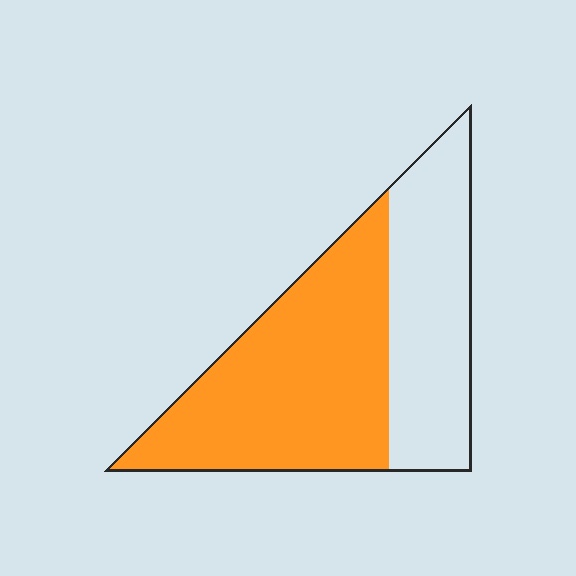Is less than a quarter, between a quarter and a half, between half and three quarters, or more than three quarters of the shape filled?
Between half and three quarters.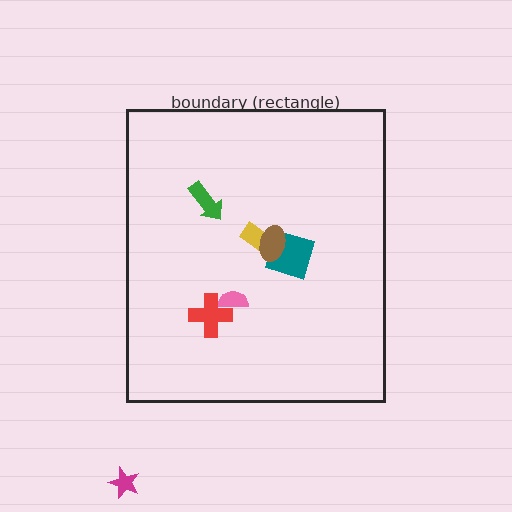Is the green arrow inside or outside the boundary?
Inside.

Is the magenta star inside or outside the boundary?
Outside.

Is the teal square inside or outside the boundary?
Inside.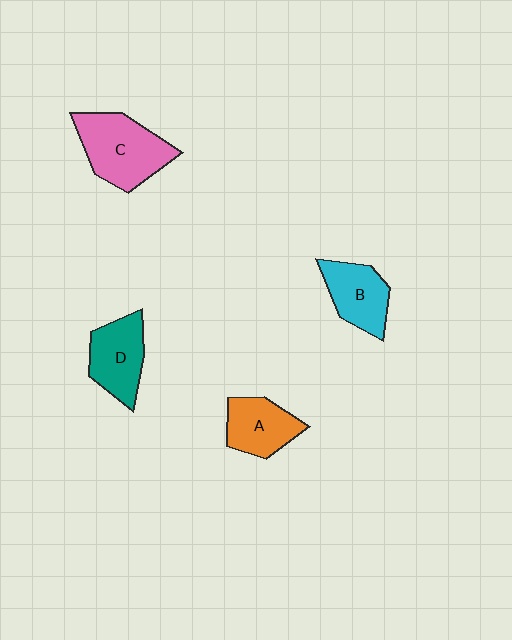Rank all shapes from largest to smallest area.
From largest to smallest: C (pink), D (teal), B (cyan), A (orange).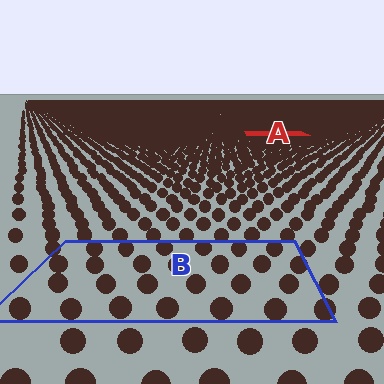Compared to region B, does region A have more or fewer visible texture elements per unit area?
Region A has more texture elements per unit area — they are packed more densely because it is farther away.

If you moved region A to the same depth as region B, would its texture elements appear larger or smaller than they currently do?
They would appear larger. At a closer depth, the same texture elements are projected at a bigger on-screen size.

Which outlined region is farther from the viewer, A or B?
Region A is farther from the viewer — the texture elements inside it appear smaller and more densely packed.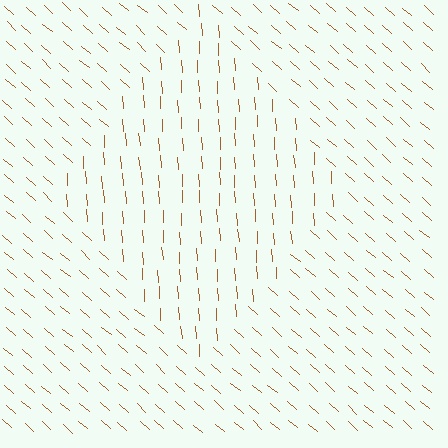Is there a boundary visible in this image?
Yes, there is a texture boundary formed by a change in line orientation.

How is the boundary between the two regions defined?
The boundary is defined purely by a change in line orientation (approximately 45 degrees difference). All lines are the same color and thickness.